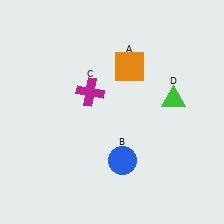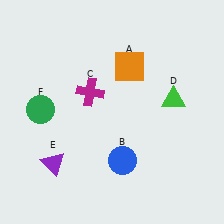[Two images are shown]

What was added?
A purple triangle (E), a green circle (F) were added in Image 2.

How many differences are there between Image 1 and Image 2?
There are 2 differences between the two images.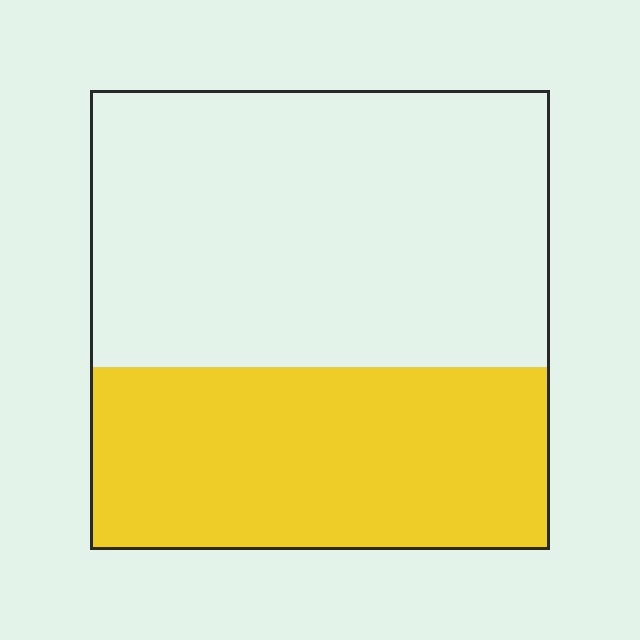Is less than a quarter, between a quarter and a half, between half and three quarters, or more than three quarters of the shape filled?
Between a quarter and a half.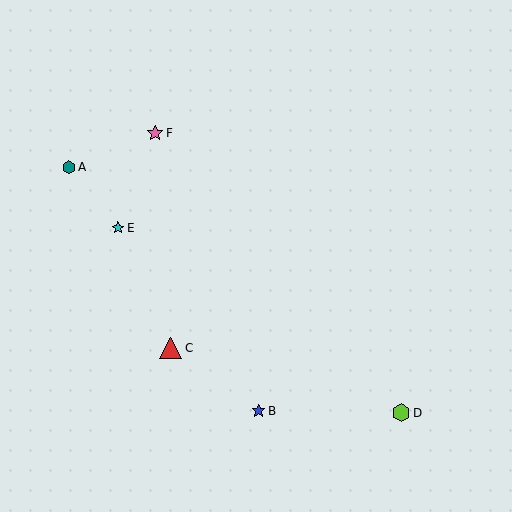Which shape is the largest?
The red triangle (labeled C) is the largest.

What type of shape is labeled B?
Shape B is a blue star.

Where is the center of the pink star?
The center of the pink star is at (155, 133).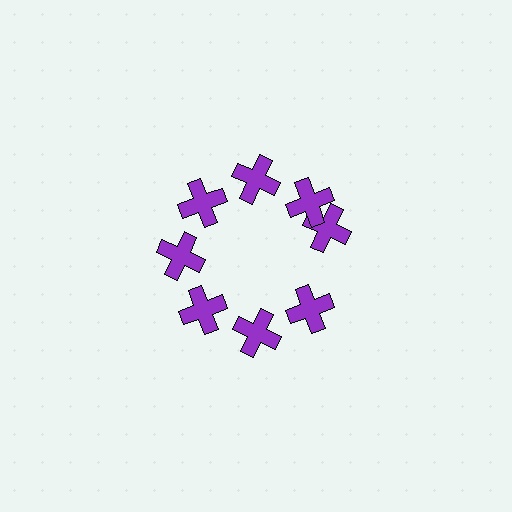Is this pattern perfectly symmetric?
No. The 8 purple crosses are arranged in a ring, but one element near the 3 o'clock position is rotated out of alignment along the ring, breaking the 8-fold rotational symmetry.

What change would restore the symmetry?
The symmetry would be restored by rotating it back into even spacing with its neighbors so that all 8 crosses sit at equal angles and equal distance from the center.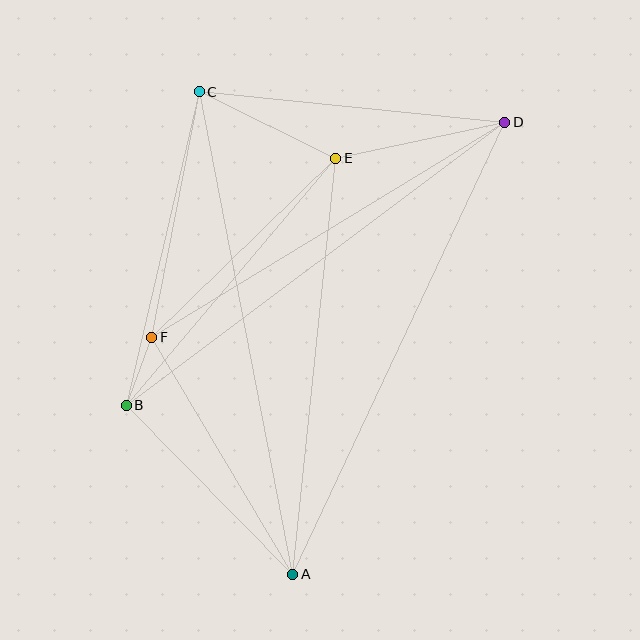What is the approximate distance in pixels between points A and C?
The distance between A and C is approximately 491 pixels.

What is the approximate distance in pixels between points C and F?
The distance between C and F is approximately 250 pixels.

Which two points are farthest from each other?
Points A and D are farthest from each other.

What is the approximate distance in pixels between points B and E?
The distance between B and E is approximately 324 pixels.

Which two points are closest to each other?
Points B and F are closest to each other.